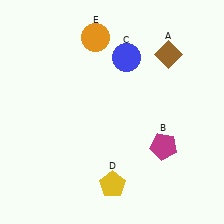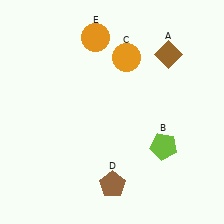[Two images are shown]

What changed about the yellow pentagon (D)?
In Image 1, D is yellow. In Image 2, it changed to brown.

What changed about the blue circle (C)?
In Image 1, C is blue. In Image 2, it changed to orange.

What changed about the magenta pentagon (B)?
In Image 1, B is magenta. In Image 2, it changed to lime.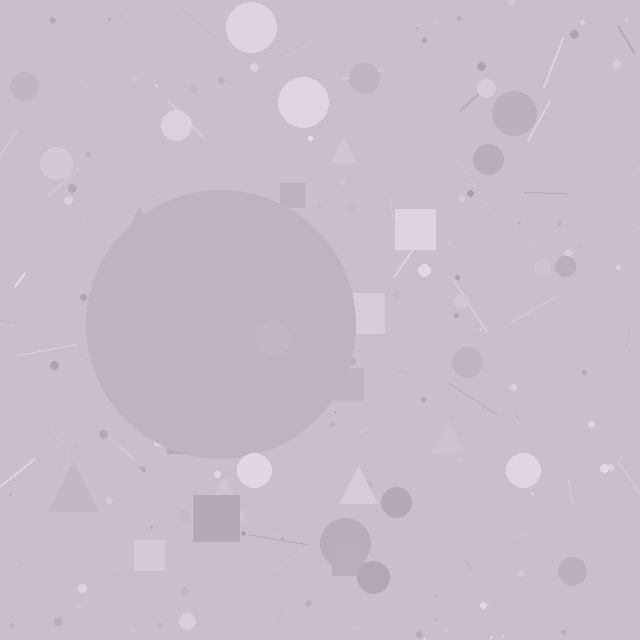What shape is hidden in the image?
A circle is hidden in the image.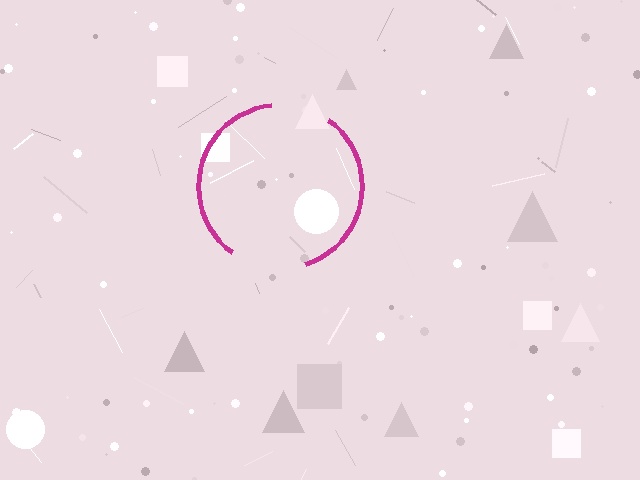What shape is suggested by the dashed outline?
The dashed outline suggests a circle.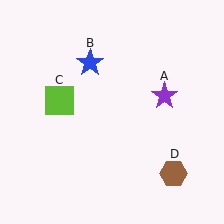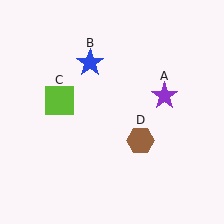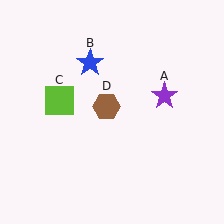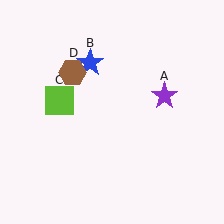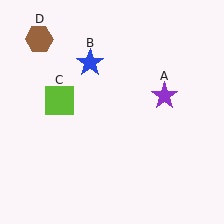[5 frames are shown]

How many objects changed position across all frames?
1 object changed position: brown hexagon (object D).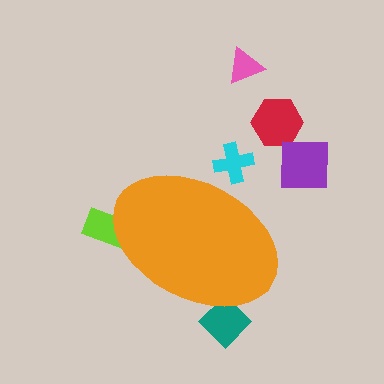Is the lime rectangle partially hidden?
Yes, the lime rectangle is partially hidden behind the orange ellipse.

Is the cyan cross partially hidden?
Yes, the cyan cross is partially hidden behind the orange ellipse.